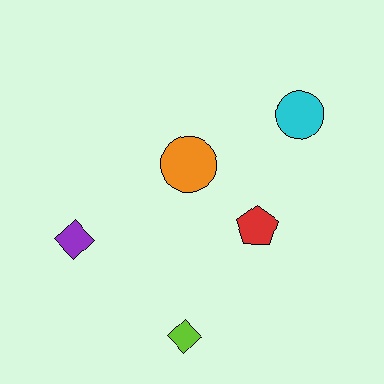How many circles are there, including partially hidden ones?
There are 2 circles.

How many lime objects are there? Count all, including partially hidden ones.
There is 1 lime object.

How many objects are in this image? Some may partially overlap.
There are 5 objects.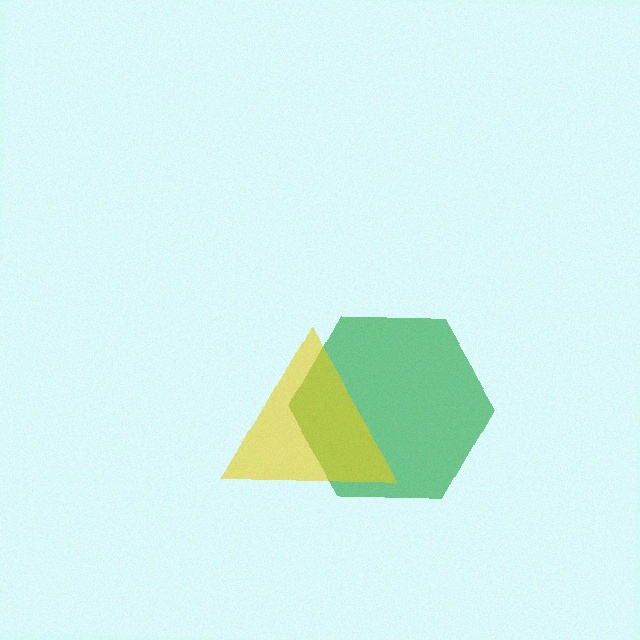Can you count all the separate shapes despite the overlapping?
Yes, there are 2 separate shapes.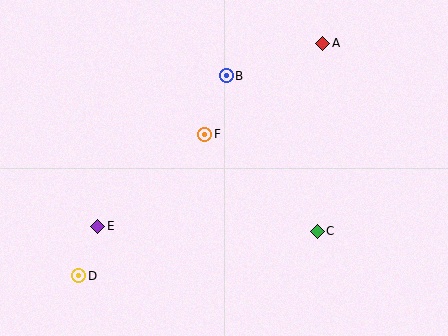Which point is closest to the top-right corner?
Point A is closest to the top-right corner.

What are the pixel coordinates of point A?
Point A is at (323, 43).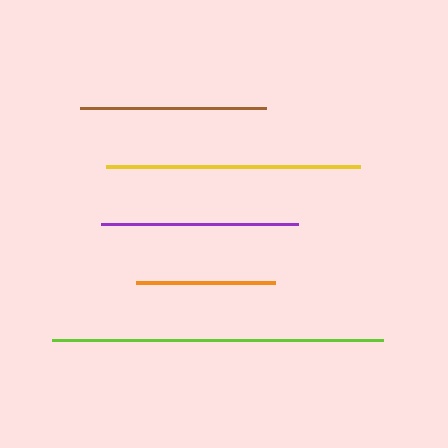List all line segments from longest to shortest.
From longest to shortest: lime, yellow, purple, brown, orange.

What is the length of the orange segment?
The orange segment is approximately 139 pixels long.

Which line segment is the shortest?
The orange line is the shortest at approximately 139 pixels.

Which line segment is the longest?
The lime line is the longest at approximately 331 pixels.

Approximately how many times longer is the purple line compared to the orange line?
The purple line is approximately 1.4 times the length of the orange line.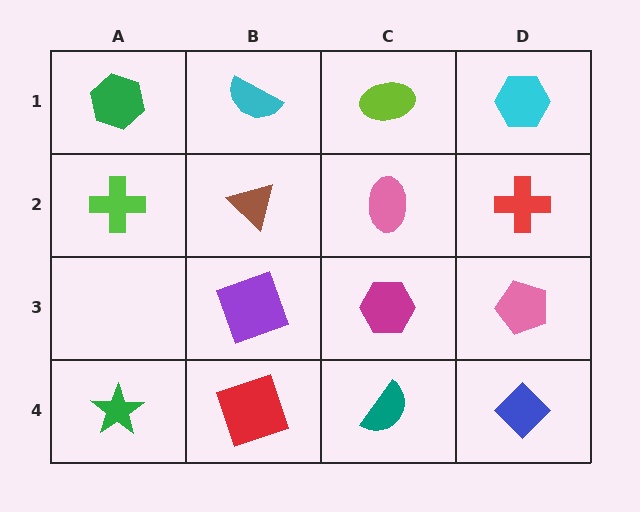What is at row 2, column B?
A brown triangle.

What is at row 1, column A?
A green hexagon.